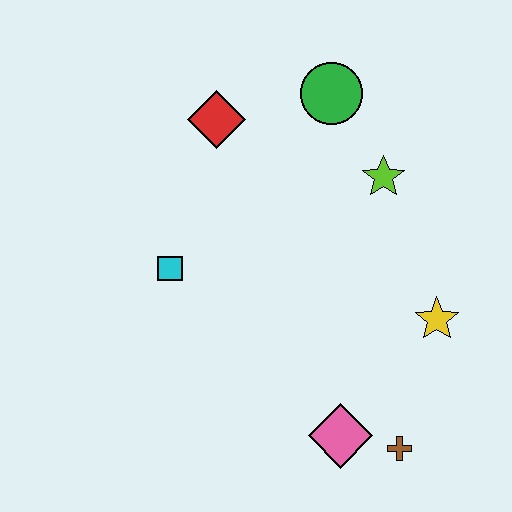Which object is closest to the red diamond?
The green circle is closest to the red diamond.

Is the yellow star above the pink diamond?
Yes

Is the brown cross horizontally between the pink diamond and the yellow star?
Yes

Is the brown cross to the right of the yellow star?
No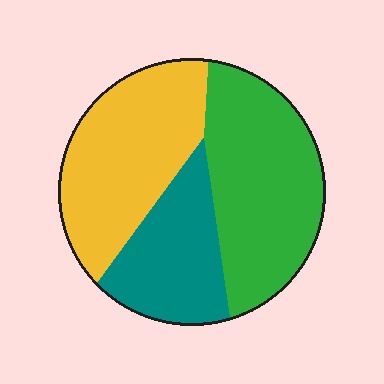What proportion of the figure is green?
Green covers around 40% of the figure.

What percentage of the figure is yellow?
Yellow covers 36% of the figure.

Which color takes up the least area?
Teal, at roughly 25%.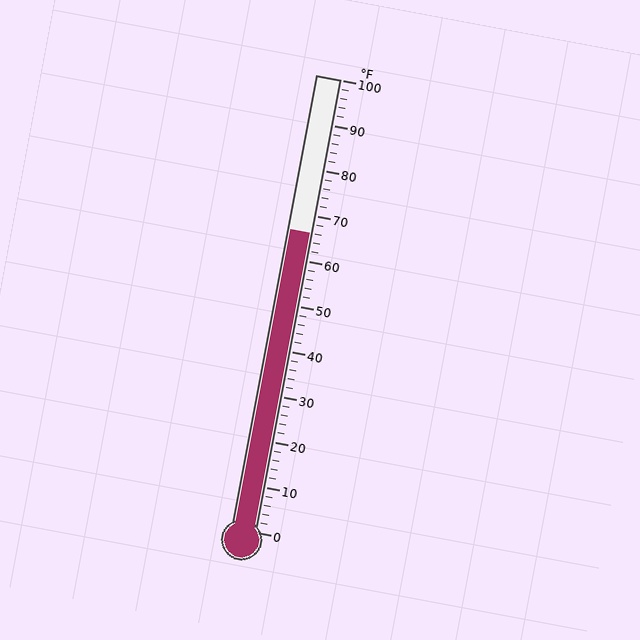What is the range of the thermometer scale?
The thermometer scale ranges from 0°F to 100°F.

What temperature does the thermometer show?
The thermometer shows approximately 66°F.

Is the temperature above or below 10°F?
The temperature is above 10°F.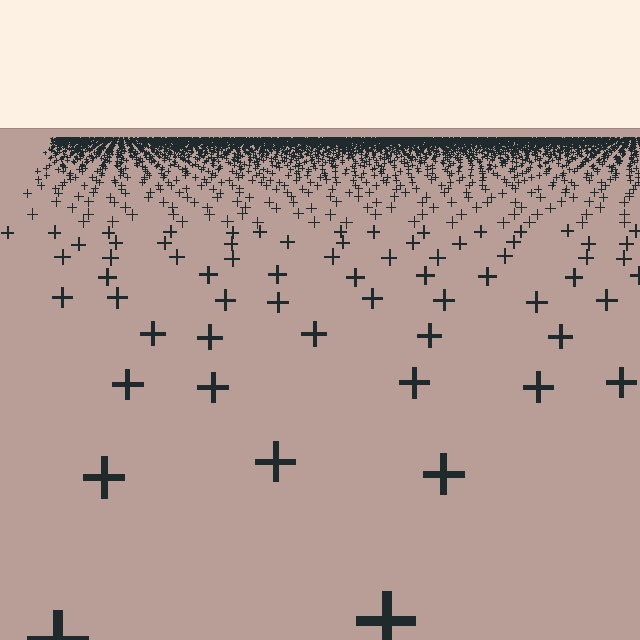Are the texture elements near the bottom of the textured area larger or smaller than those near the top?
Larger. Near the bottom, elements are closer to the viewer and appear at a bigger on-screen size.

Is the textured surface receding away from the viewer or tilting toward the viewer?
The surface is receding away from the viewer. Texture elements get smaller and denser toward the top.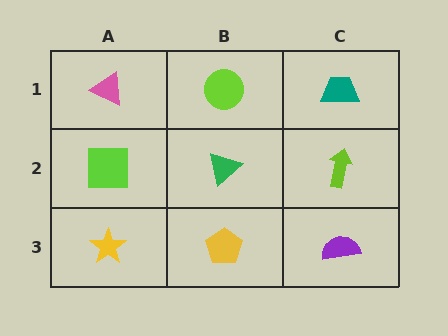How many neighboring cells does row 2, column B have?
4.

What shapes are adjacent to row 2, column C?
A teal trapezoid (row 1, column C), a purple semicircle (row 3, column C), a green triangle (row 2, column B).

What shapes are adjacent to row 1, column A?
A lime square (row 2, column A), a lime circle (row 1, column B).